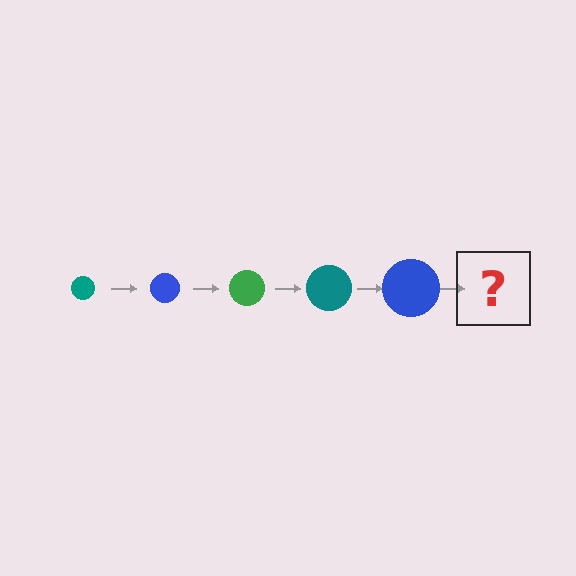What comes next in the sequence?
The next element should be a green circle, larger than the previous one.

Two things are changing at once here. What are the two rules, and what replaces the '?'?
The two rules are that the circle grows larger each step and the color cycles through teal, blue, and green. The '?' should be a green circle, larger than the previous one.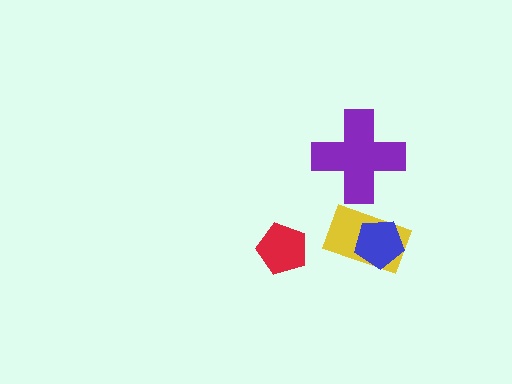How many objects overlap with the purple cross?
0 objects overlap with the purple cross.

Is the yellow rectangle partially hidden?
Yes, it is partially covered by another shape.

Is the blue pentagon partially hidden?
No, no other shape covers it.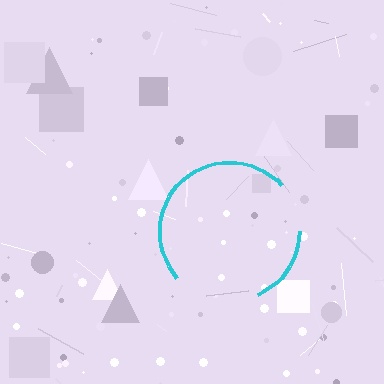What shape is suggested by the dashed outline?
The dashed outline suggests a circle.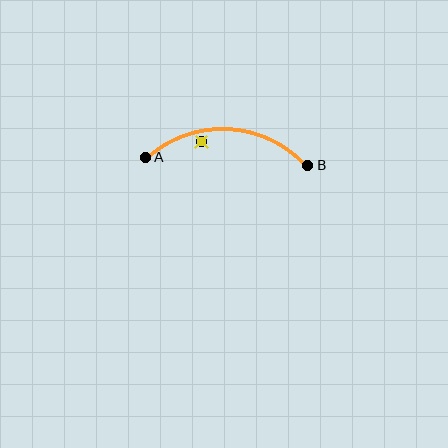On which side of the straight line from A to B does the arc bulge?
The arc bulges above the straight line connecting A and B.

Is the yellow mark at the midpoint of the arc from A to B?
No — the yellow mark does not lie on the arc at all. It sits slightly inside the curve.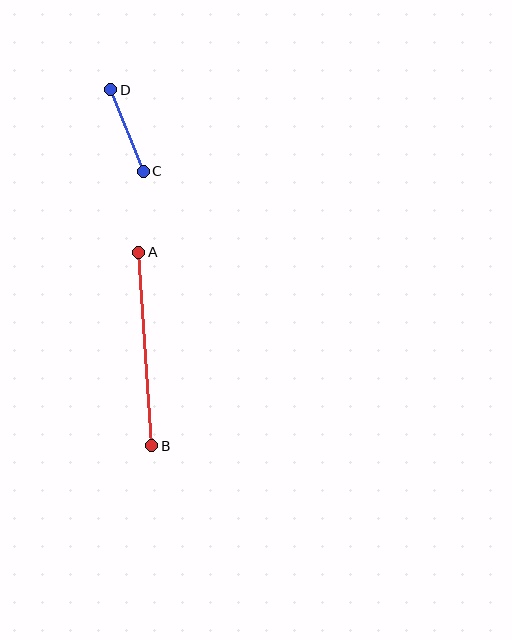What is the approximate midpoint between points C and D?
The midpoint is at approximately (127, 131) pixels.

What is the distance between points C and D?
The distance is approximately 88 pixels.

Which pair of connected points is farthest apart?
Points A and B are farthest apart.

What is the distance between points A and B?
The distance is approximately 194 pixels.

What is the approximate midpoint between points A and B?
The midpoint is at approximately (145, 349) pixels.